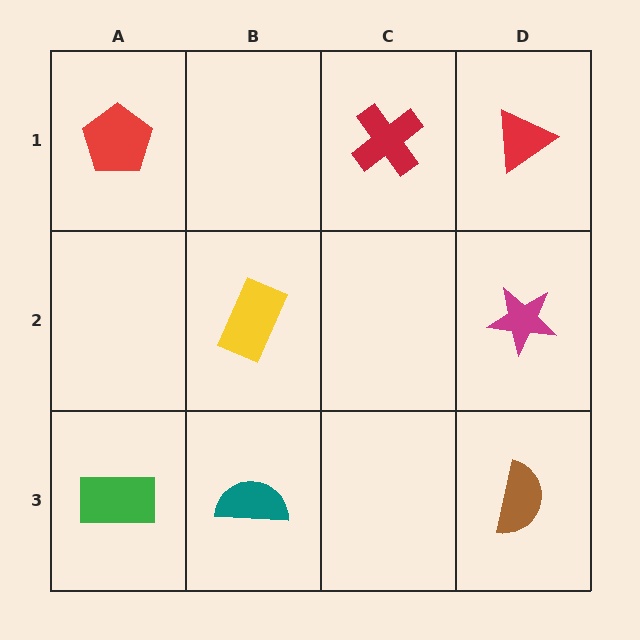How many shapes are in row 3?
3 shapes.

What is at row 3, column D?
A brown semicircle.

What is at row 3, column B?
A teal semicircle.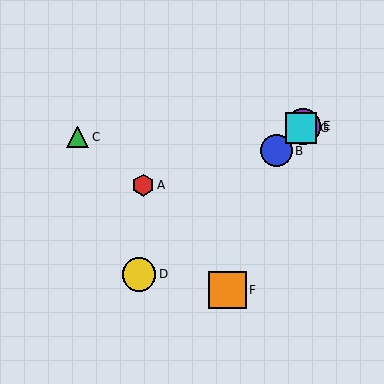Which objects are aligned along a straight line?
Objects B, D, E, G are aligned along a straight line.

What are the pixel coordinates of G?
Object G is at (301, 128).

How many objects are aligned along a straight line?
4 objects (B, D, E, G) are aligned along a straight line.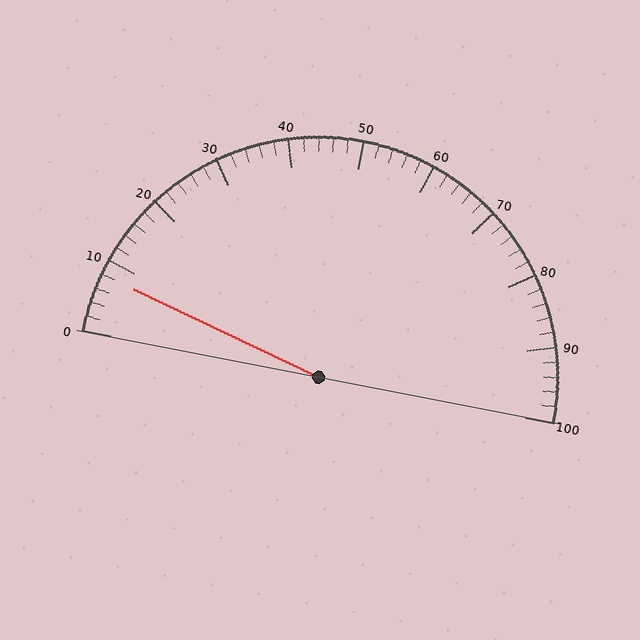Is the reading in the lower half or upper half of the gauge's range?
The reading is in the lower half of the range (0 to 100).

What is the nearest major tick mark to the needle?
The nearest major tick mark is 10.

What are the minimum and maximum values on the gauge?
The gauge ranges from 0 to 100.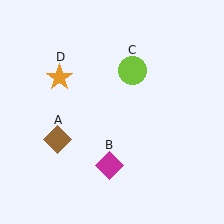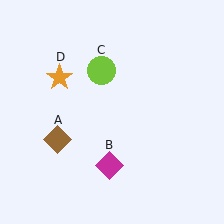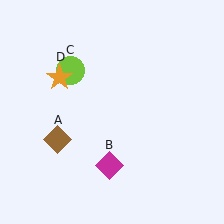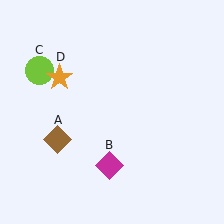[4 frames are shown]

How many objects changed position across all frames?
1 object changed position: lime circle (object C).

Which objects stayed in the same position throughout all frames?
Brown diamond (object A) and magenta diamond (object B) and orange star (object D) remained stationary.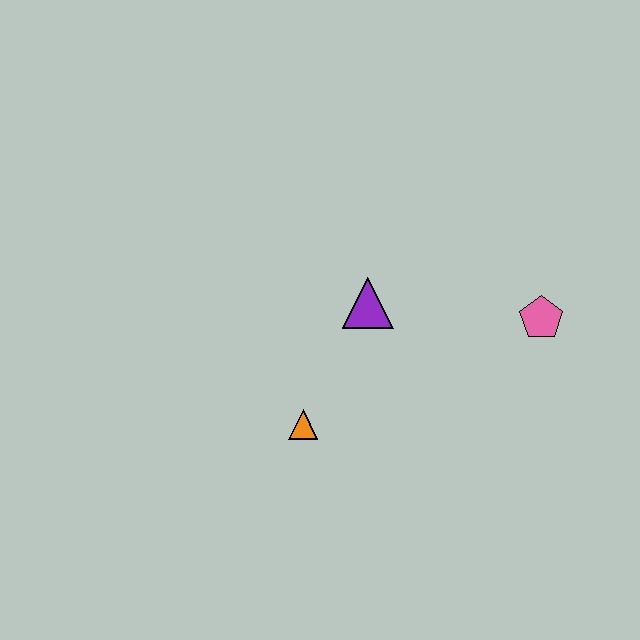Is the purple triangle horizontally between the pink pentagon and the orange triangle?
Yes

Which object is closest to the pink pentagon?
The purple triangle is closest to the pink pentagon.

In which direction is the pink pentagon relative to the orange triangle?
The pink pentagon is to the right of the orange triangle.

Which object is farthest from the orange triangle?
The pink pentagon is farthest from the orange triangle.